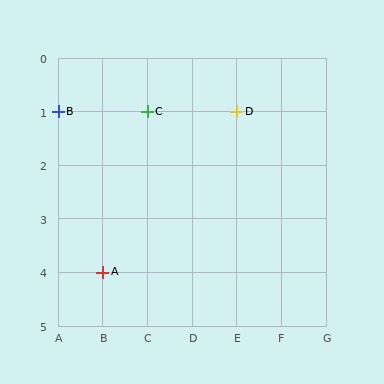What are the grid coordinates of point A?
Point A is at grid coordinates (B, 4).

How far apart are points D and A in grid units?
Points D and A are 3 columns and 3 rows apart (about 4.2 grid units diagonally).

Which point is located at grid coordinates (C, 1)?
Point C is at (C, 1).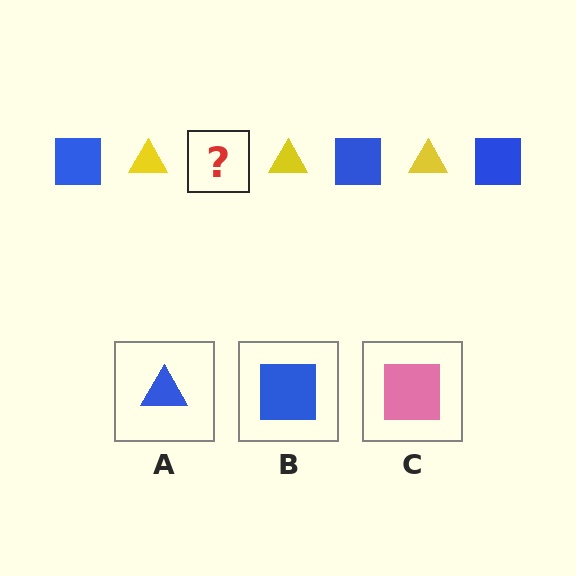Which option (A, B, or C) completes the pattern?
B.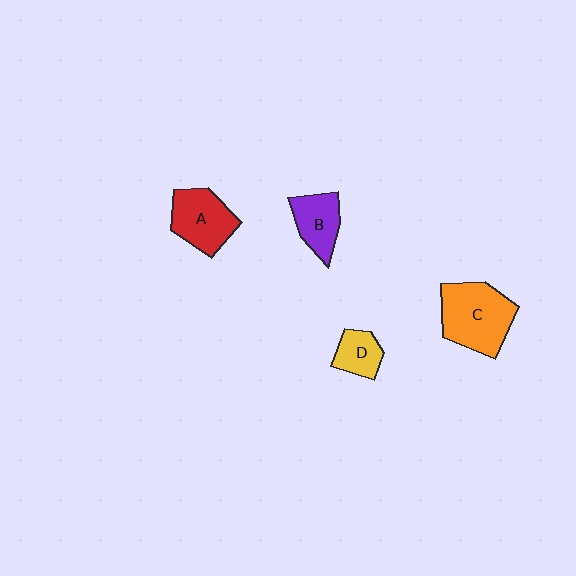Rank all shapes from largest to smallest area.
From largest to smallest: C (orange), A (red), B (purple), D (yellow).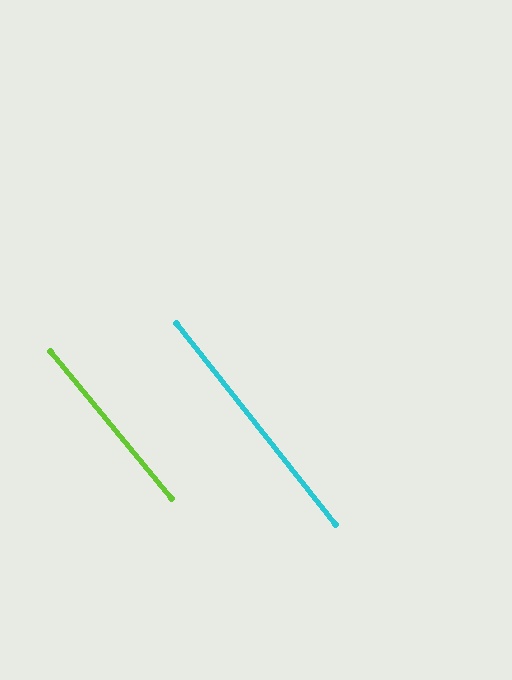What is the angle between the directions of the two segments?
Approximately 1 degree.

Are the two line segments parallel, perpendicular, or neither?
Parallel — their directions differ by only 1.2°.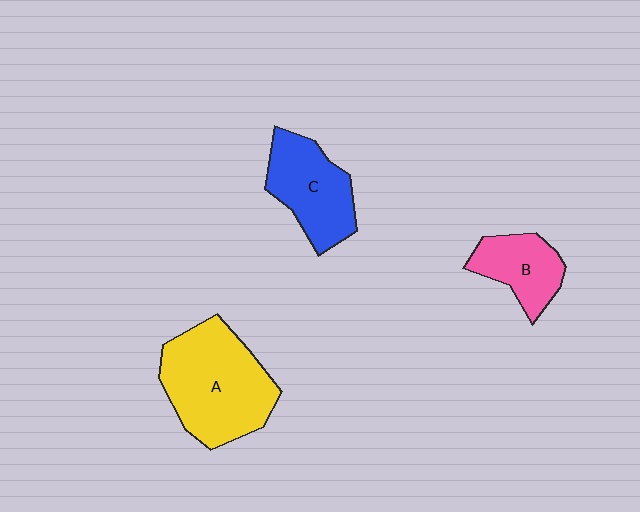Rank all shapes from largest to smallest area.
From largest to smallest: A (yellow), C (blue), B (pink).